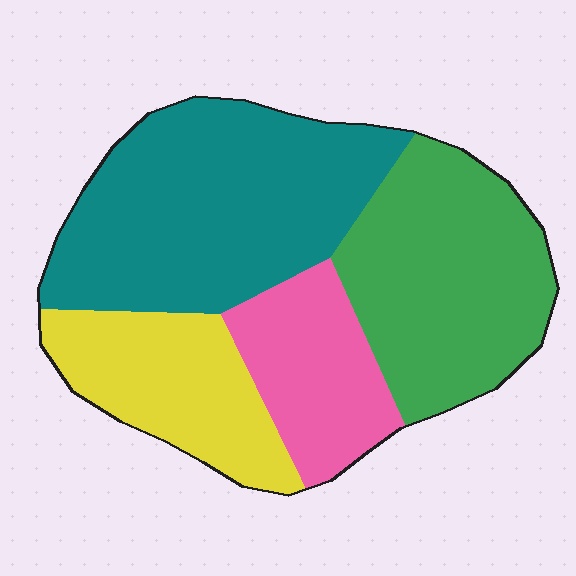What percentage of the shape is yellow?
Yellow covers around 20% of the shape.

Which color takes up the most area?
Teal, at roughly 35%.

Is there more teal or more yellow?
Teal.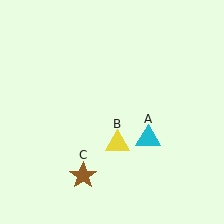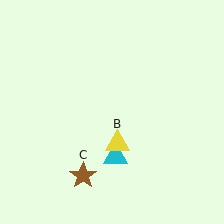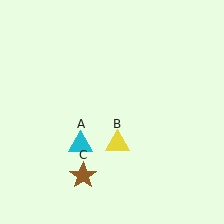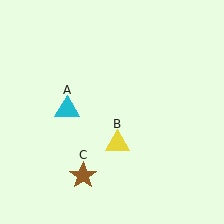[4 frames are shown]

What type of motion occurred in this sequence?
The cyan triangle (object A) rotated clockwise around the center of the scene.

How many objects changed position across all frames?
1 object changed position: cyan triangle (object A).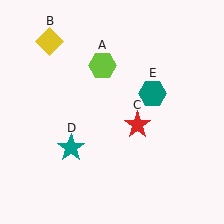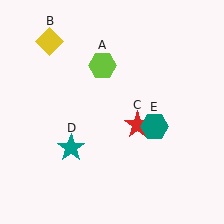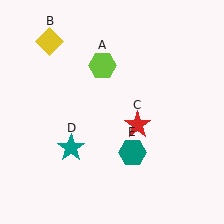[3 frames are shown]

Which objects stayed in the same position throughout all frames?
Lime hexagon (object A) and yellow diamond (object B) and red star (object C) and teal star (object D) remained stationary.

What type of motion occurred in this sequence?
The teal hexagon (object E) rotated clockwise around the center of the scene.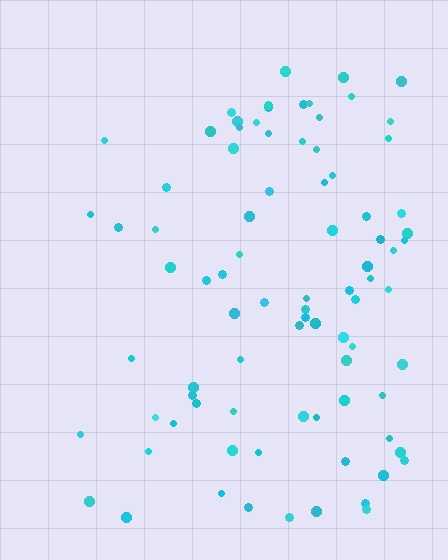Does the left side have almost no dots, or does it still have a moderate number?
Still a moderate number, just noticeably fewer than the right.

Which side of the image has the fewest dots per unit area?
The left.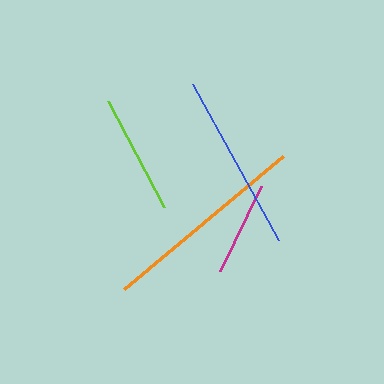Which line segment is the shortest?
The magenta line is the shortest at approximately 94 pixels.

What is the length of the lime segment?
The lime segment is approximately 120 pixels long.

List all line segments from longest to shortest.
From longest to shortest: orange, blue, lime, magenta.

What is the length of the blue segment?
The blue segment is approximately 178 pixels long.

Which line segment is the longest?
The orange line is the longest at approximately 207 pixels.